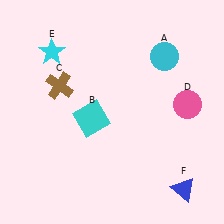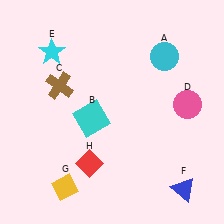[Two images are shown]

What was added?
A yellow diamond (G), a red diamond (H) were added in Image 2.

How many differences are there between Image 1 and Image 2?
There are 2 differences between the two images.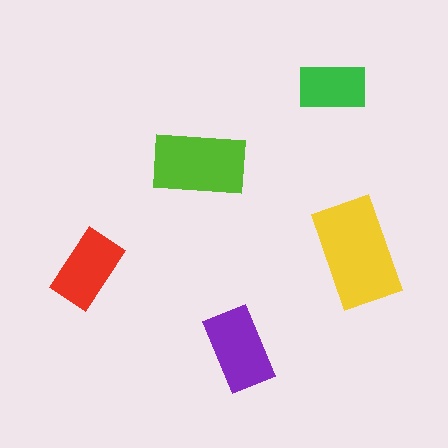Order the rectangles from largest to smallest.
the yellow one, the lime one, the purple one, the red one, the green one.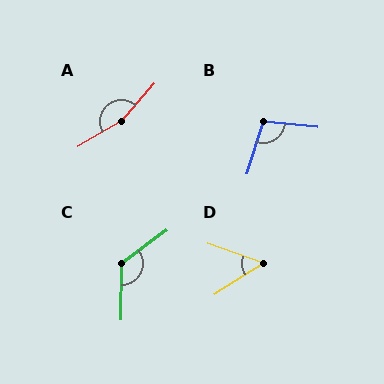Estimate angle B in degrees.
Approximately 101 degrees.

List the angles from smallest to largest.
D (51°), B (101°), C (127°), A (161°).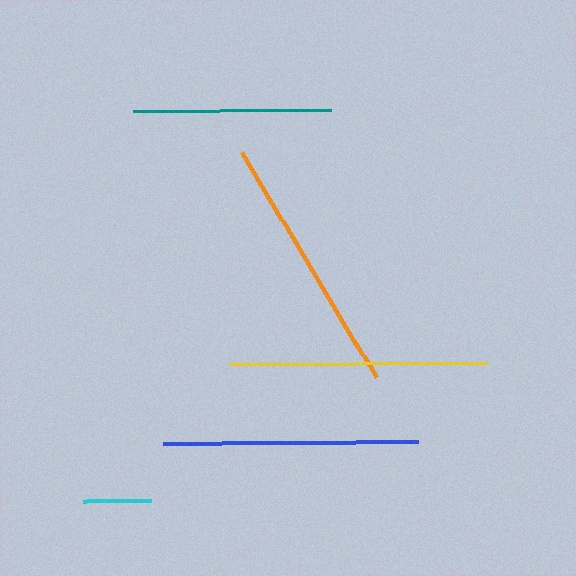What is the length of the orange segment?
The orange segment is approximately 263 pixels long.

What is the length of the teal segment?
The teal segment is approximately 199 pixels long.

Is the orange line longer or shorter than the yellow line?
The orange line is longer than the yellow line.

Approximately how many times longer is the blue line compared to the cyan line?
The blue line is approximately 3.8 times the length of the cyan line.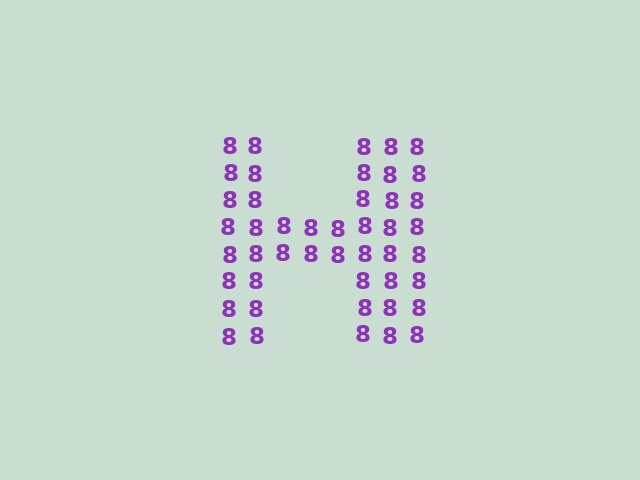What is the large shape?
The large shape is the letter H.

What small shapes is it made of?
It is made of small digit 8's.